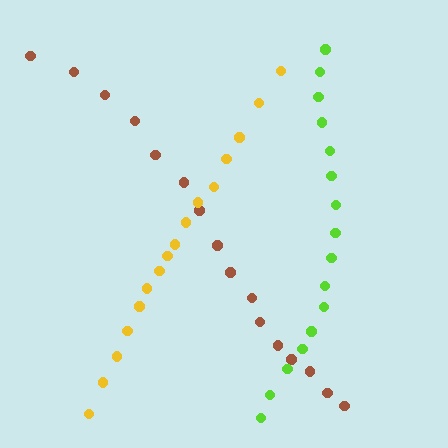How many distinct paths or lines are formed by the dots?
There are 3 distinct paths.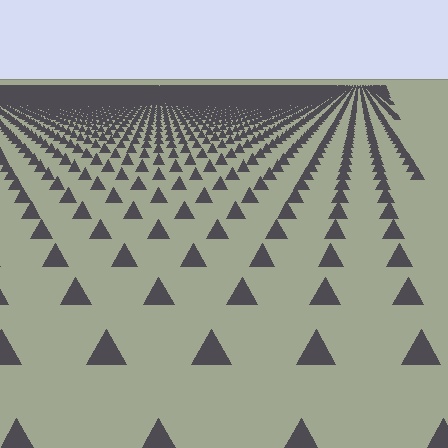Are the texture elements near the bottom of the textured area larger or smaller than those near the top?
Larger. Near the bottom, elements are closer to the viewer and appear at a bigger on-screen size.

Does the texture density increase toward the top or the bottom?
Density increases toward the top.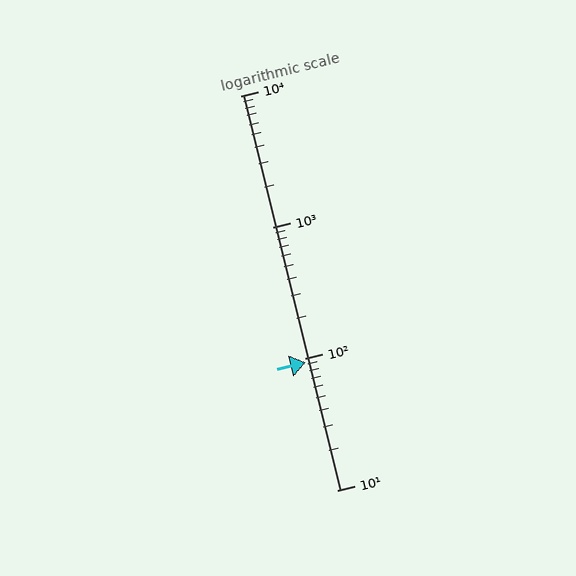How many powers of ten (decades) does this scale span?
The scale spans 3 decades, from 10 to 10000.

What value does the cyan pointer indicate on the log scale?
The pointer indicates approximately 93.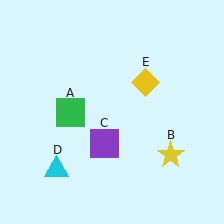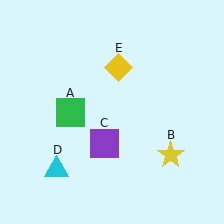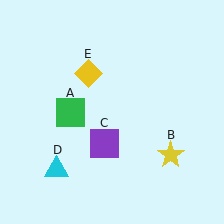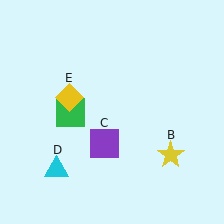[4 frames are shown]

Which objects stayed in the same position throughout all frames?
Green square (object A) and yellow star (object B) and purple square (object C) and cyan triangle (object D) remained stationary.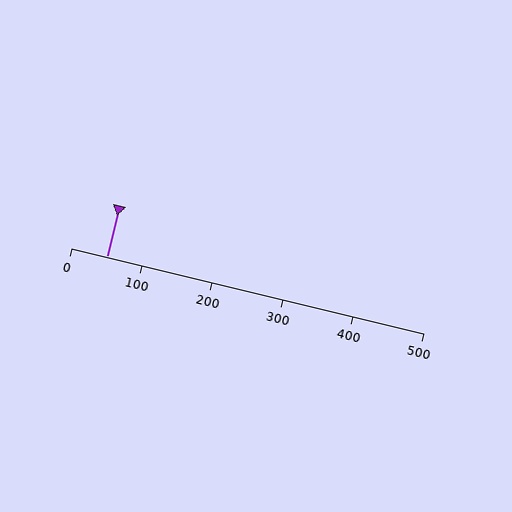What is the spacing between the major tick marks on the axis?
The major ticks are spaced 100 apart.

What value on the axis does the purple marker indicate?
The marker indicates approximately 50.